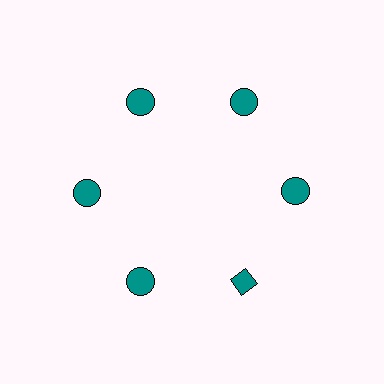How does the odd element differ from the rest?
It has a different shape: diamond instead of circle.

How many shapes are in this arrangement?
There are 6 shapes arranged in a ring pattern.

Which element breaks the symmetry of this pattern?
The teal diamond at roughly the 5 o'clock position breaks the symmetry. All other shapes are teal circles.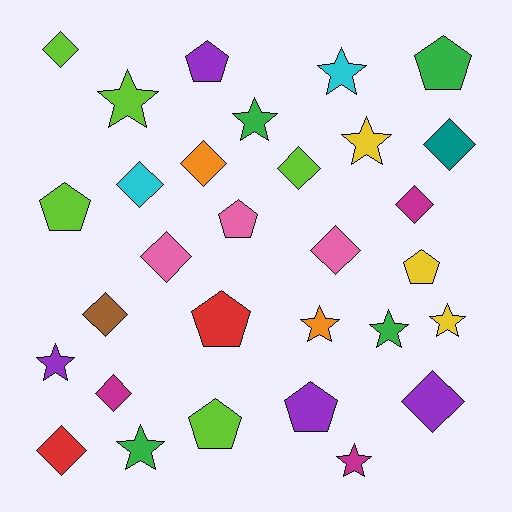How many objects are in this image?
There are 30 objects.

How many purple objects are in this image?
There are 4 purple objects.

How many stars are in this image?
There are 10 stars.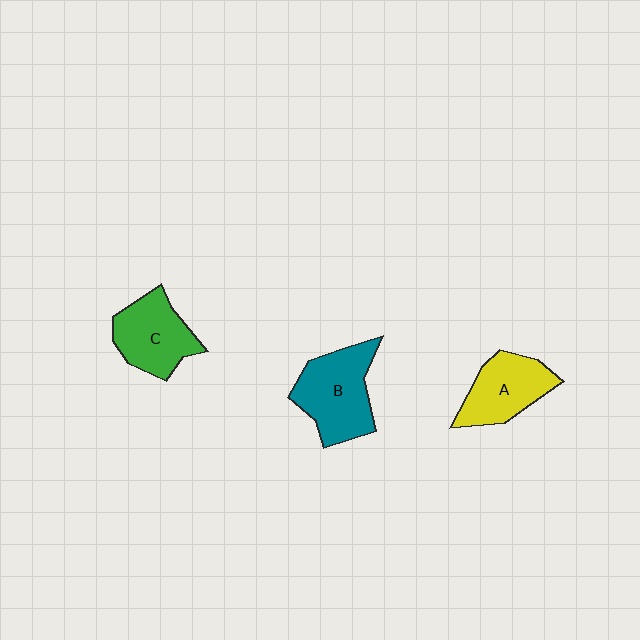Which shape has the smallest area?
Shape A (yellow).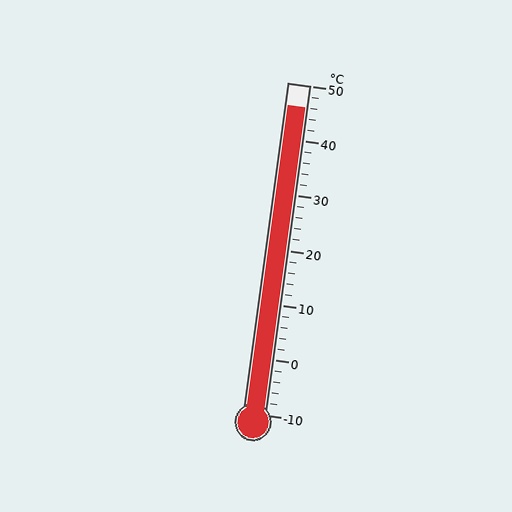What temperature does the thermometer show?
The thermometer shows approximately 46°C.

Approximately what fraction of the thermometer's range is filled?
The thermometer is filled to approximately 95% of its range.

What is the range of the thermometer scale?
The thermometer scale ranges from -10°C to 50°C.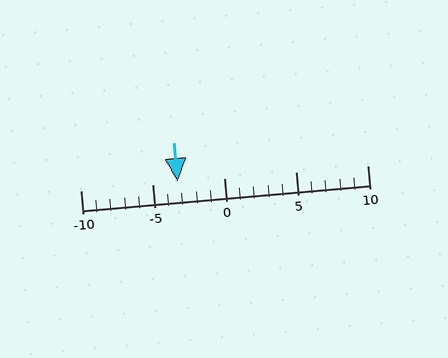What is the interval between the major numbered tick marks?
The major tick marks are spaced 5 units apart.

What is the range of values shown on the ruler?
The ruler shows values from -10 to 10.